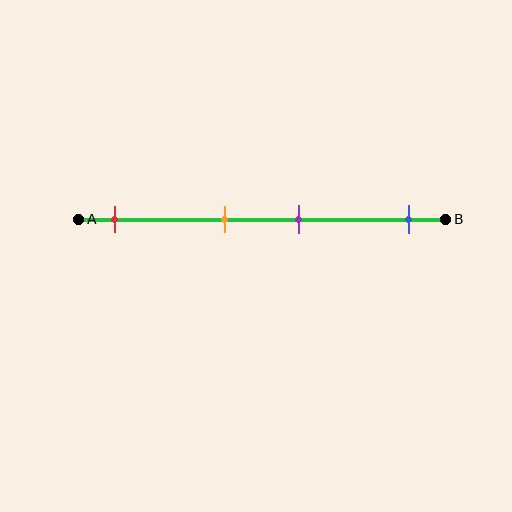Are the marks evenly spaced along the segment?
No, the marks are not evenly spaced.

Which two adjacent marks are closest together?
The orange and purple marks are the closest adjacent pair.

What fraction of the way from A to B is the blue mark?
The blue mark is approximately 90% (0.9) of the way from A to B.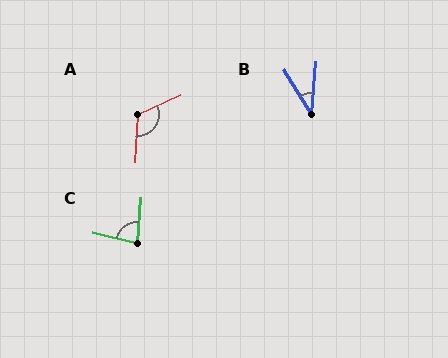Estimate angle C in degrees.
Approximately 80 degrees.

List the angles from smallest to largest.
B (36°), C (80°), A (118°).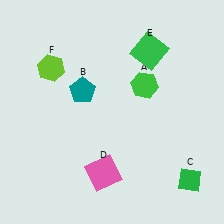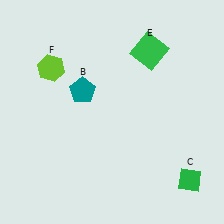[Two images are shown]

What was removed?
The green hexagon (A), the pink square (D) were removed in Image 2.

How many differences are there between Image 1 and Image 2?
There are 2 differences between the two images.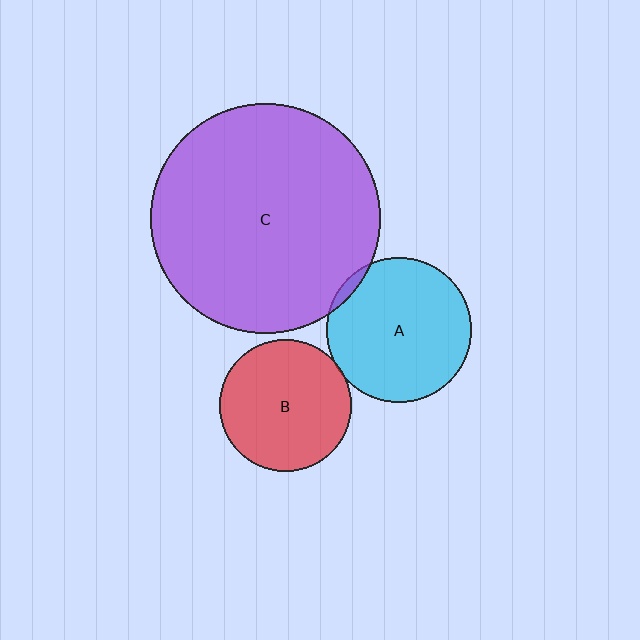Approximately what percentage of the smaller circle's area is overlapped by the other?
Approximately 5%.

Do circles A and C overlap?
Yes.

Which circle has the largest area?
Circle C (purple).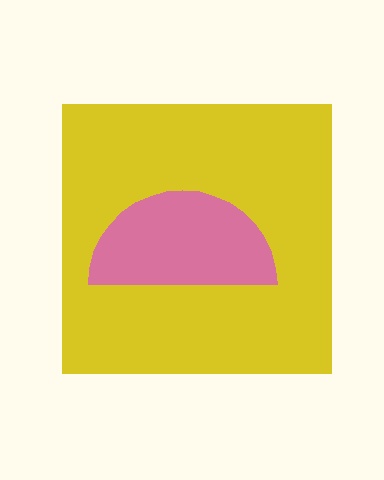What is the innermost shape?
The pink semicircle.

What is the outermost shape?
The yellow square.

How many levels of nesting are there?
2.